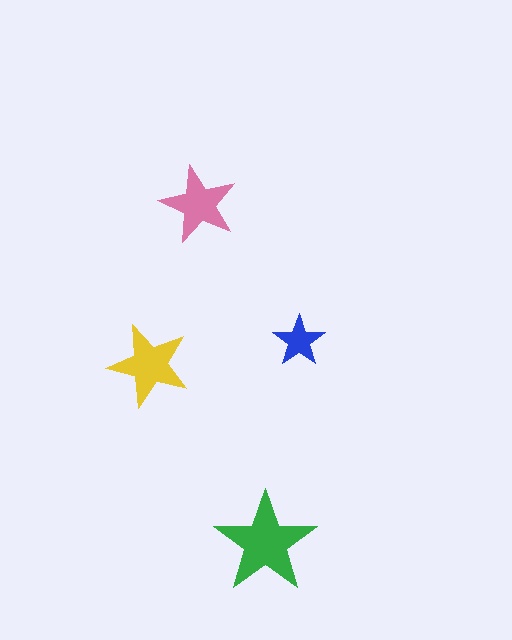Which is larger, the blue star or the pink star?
The pink one.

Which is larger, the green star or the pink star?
The green one.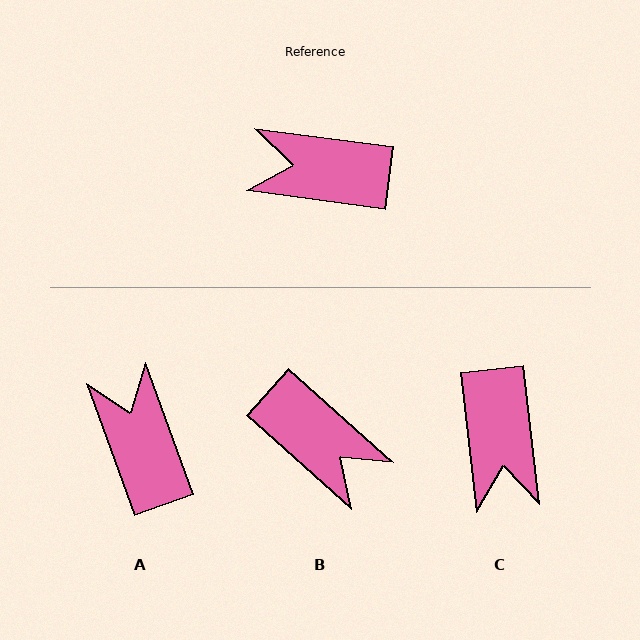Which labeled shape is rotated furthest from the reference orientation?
B, about 146 degrees away.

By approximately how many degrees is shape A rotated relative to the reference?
Approximately 63 degrees clockwise.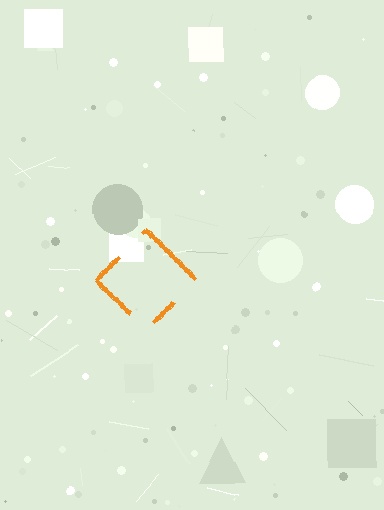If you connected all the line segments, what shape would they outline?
They would outline a diamond.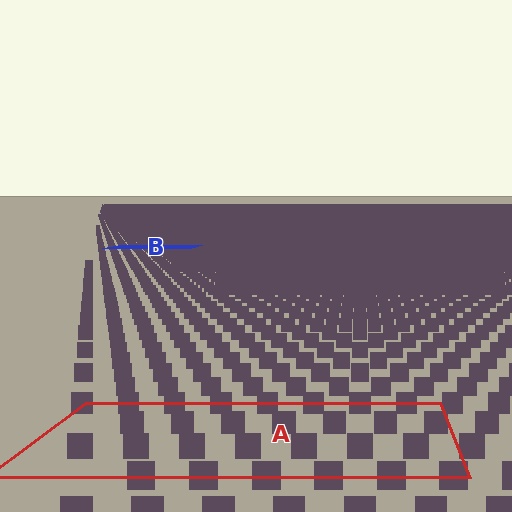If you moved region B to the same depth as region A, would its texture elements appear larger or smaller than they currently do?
They would appear larger. At a closer depth, the same texture elements are projected at a bigger on-screen size.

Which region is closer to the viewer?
Region A is closer. The texture elements there are larger and more spread out.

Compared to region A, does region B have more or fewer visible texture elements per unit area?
Region B has more texture elements per unit area — they are packed more densely because it is farther away.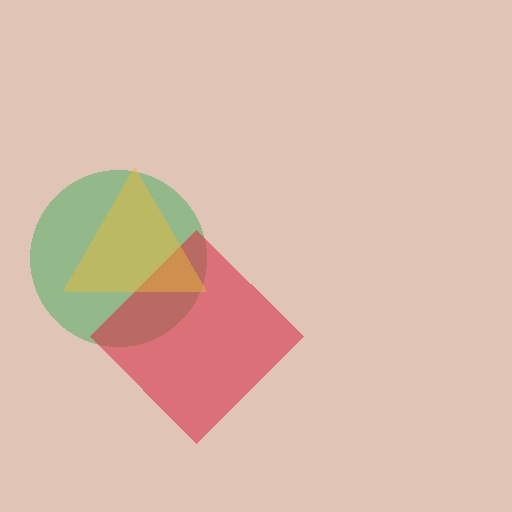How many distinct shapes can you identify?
There are 3 distinct shapes: a green circle, a red diamond, a yellow triangle.